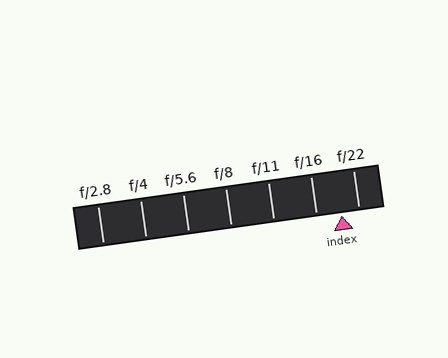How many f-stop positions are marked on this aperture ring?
There are 7 f-stop positions marked.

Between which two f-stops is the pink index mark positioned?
The index mark is between f/16 and f/22.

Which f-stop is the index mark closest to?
The index mark is closest to f/22.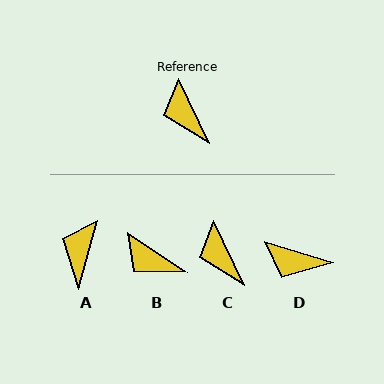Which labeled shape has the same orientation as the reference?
C.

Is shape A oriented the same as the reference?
No, it is off by about 41 degrees.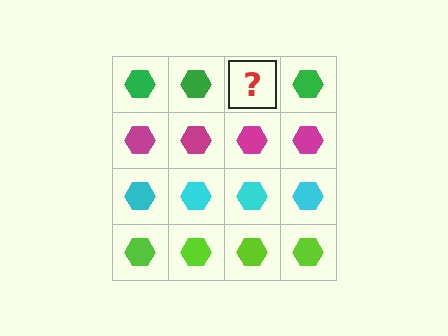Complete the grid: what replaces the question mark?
The question mark should be replaced with a green hexagon.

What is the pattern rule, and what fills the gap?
The rule is that each row has a consistent color. The gap should be filled with a green hexagon.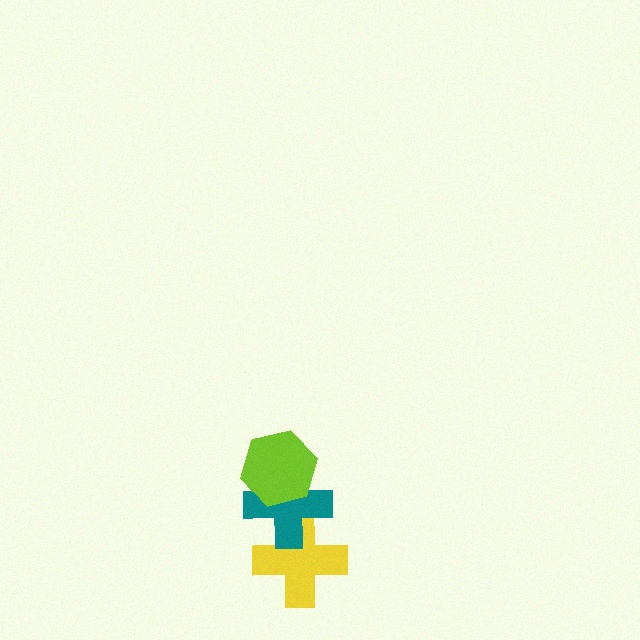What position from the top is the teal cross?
The teal cross is 2nd from the top.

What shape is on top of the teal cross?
The lime hexagon is on top of the teal cross.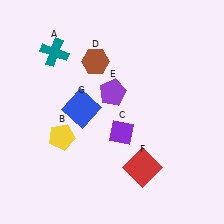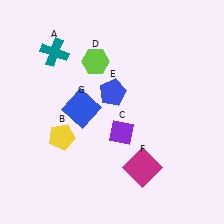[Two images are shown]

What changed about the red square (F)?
In Image 1, F is red. In Image 2, it changed to magenta.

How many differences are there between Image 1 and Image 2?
There are 3 differences between the two images.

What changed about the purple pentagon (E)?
In Image 1, E is purple. In Image 2, it changed to blue.